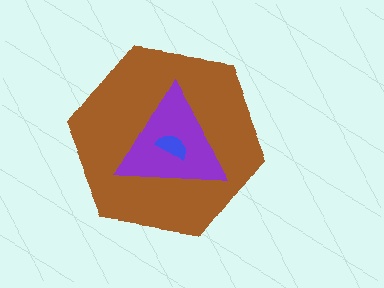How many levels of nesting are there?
3.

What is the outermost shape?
The brown hexagon.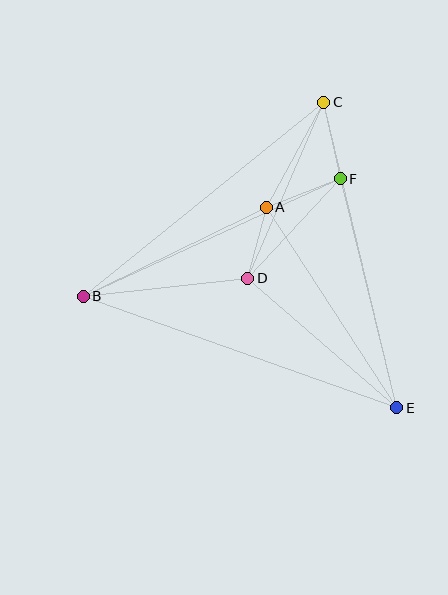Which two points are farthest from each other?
Points B and E are farthest from each other.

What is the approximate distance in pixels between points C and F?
The distance between C and F is approximately 78 pixels.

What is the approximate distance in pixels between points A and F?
The distance between A and F is approximately 80 pixels.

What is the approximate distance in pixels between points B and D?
The distance between B and D is approximately 166 pixels.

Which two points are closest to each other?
Points A and D are closest to each other.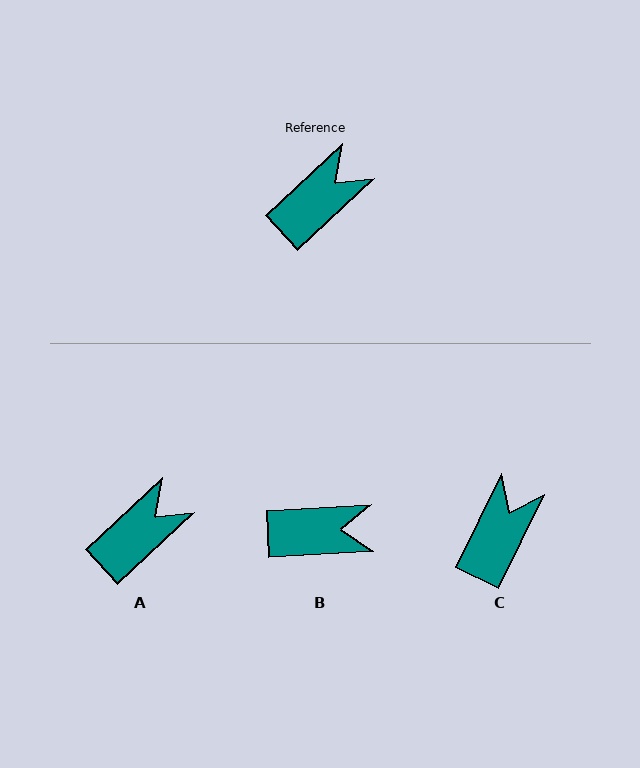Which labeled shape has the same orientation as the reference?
A.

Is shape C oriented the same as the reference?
No, it is off by about 21 degrees.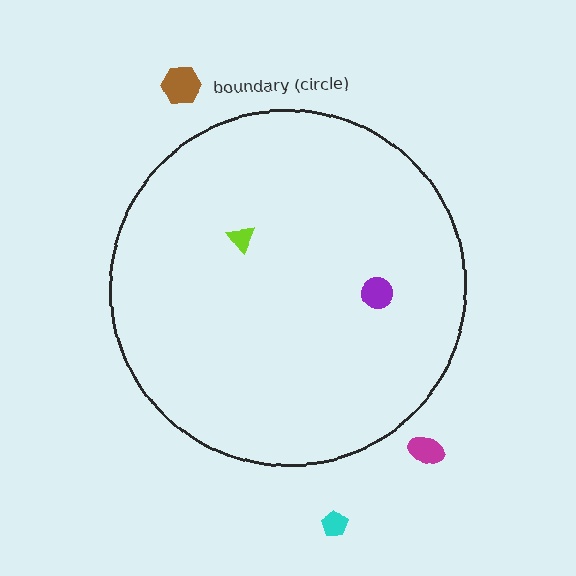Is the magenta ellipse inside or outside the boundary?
Outside.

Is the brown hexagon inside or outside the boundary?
Outside.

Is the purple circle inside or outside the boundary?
Inside.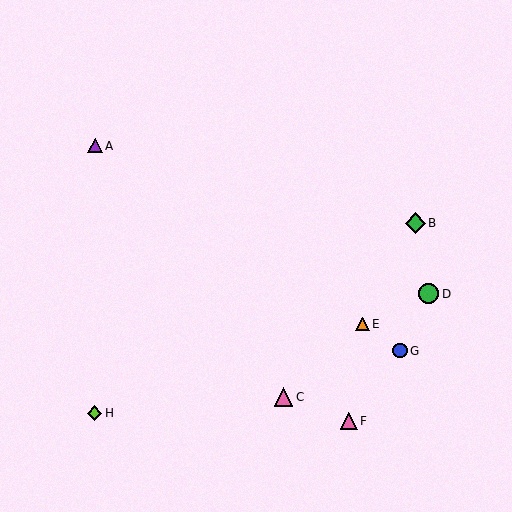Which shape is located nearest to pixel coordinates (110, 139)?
The purple triangle (labeled A) at (95, 146) is nearest to that location.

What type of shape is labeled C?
Shape C is a pink triangle.